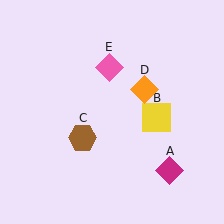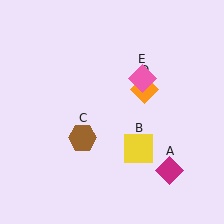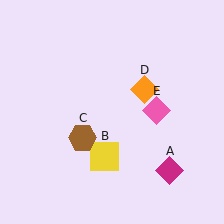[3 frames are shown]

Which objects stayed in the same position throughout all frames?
Magenta diamond (object A) and brown hexagon (object C) and orange diamond (object D) remained stationary.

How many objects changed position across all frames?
2 objects changed position: yellow square (object B), pink diamond (object E).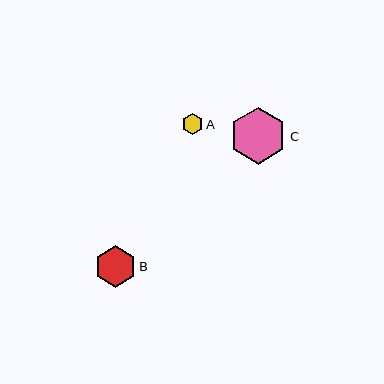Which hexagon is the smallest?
Hexagon A is the smallest with a size of approximately 21 pixels.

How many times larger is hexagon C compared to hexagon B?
Hexagon C is approximately 1.4 times the size of hexagon B.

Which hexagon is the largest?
Hexagon C is the largest with a size of approximately 57 pixels.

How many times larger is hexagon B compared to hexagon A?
Hexagon B is approximately 2.0 times the size of hexagon A.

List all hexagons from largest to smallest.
From largest to smallest: C, B, A.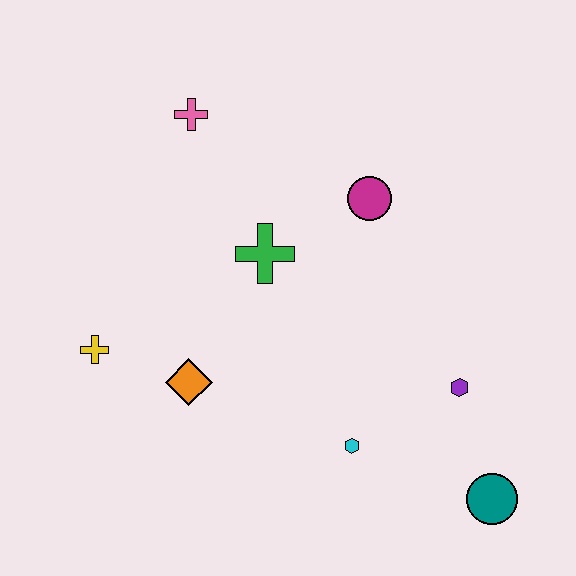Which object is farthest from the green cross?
The teal circle is farthest from the green cross.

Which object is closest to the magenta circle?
The green cross is closest to the magenta circle.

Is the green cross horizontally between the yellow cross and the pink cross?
No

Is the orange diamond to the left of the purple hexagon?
Yes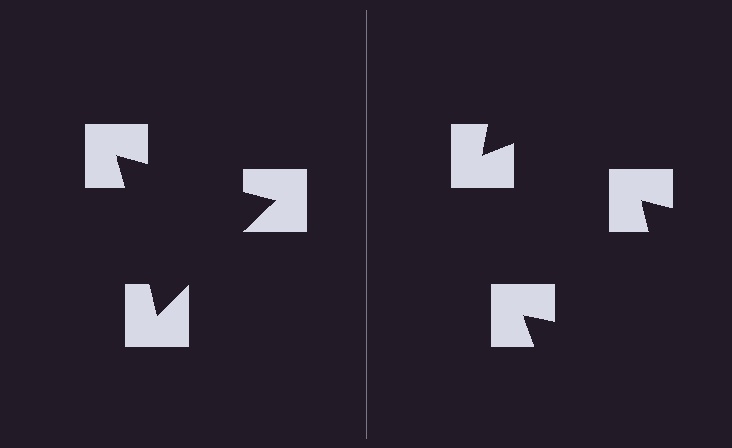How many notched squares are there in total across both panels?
6 — 3 on each side.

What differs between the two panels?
The notched squares are positioned identically on both sides; only the wedge orientations differ. On the left they align to a triangle; on the right they are misaligned.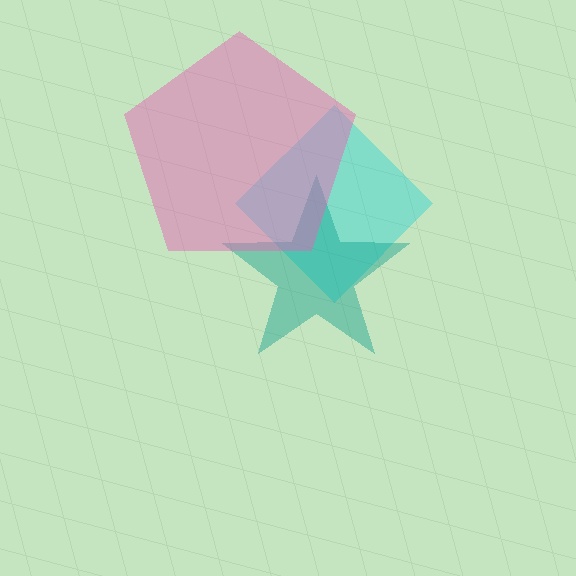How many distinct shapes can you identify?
There are 3 distinct shapes: a cyan diamond, a teal star, a pink pentagon.